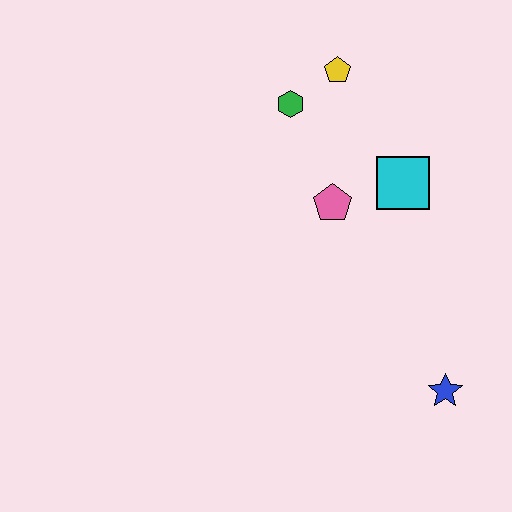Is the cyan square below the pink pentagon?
No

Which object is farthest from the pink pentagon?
The blue star is farthest from the pink pentagon.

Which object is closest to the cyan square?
The pink pentagon is closest to the cyan square.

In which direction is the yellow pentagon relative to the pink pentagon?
The yellow pentagon is above the pink pentagon.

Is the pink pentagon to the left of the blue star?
Yes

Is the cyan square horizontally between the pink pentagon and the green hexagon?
No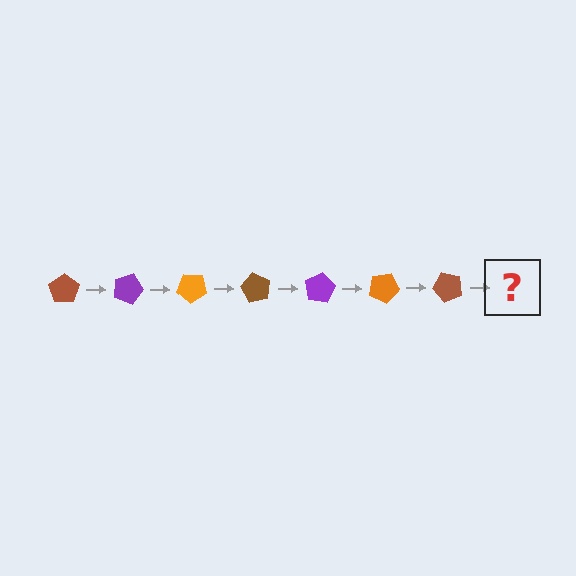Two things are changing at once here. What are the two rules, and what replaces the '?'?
The two rules are that it rotates 20 degrees each step and the color cycles through brown, purple, and orange. The '?' should be a purple pentagon, rotated 140 degrees from the start.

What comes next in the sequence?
The next element should be a purple pentagon, rotated 140 degrees from the start.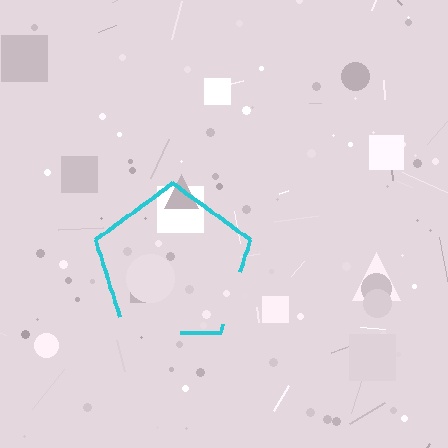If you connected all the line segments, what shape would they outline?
They would outline a pentagon.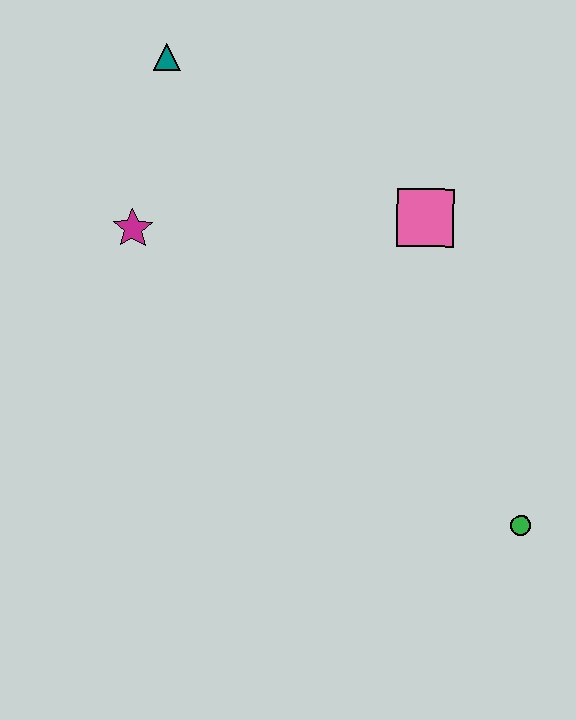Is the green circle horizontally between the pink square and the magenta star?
No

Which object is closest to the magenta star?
The teal triangle is closest to the magenta star.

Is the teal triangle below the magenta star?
No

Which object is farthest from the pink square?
The green circle is farthest from the pink square.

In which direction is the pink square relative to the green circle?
The pink square is above the green circle.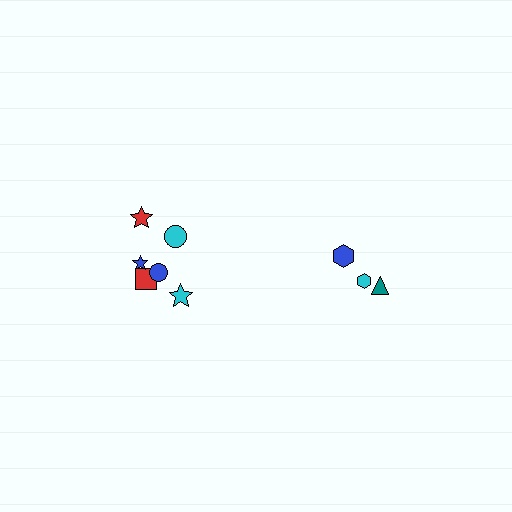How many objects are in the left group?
There are 6 objects.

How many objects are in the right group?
There are 3 objects.